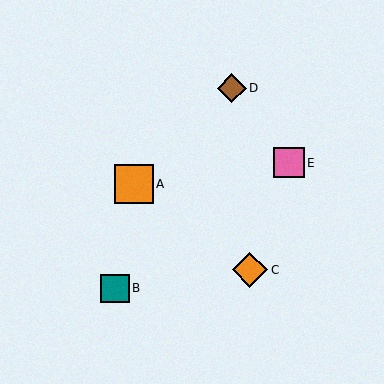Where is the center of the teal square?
The center of the teal square is at (115, 288).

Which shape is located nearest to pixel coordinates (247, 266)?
The orange diamond (labeled C) at (250, 270) is nearest to that location.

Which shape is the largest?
The orange square (labeled A) is the largest.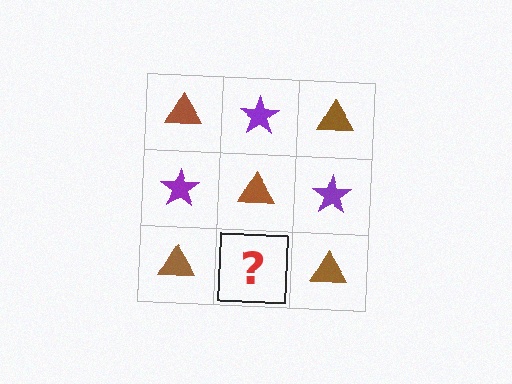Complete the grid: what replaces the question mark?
The question mark should be replaced with a purple star.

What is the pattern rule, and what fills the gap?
The rule is that it alternates brown triangle and purple star in a checkerboard pattern. The gap should be filled with a purple star.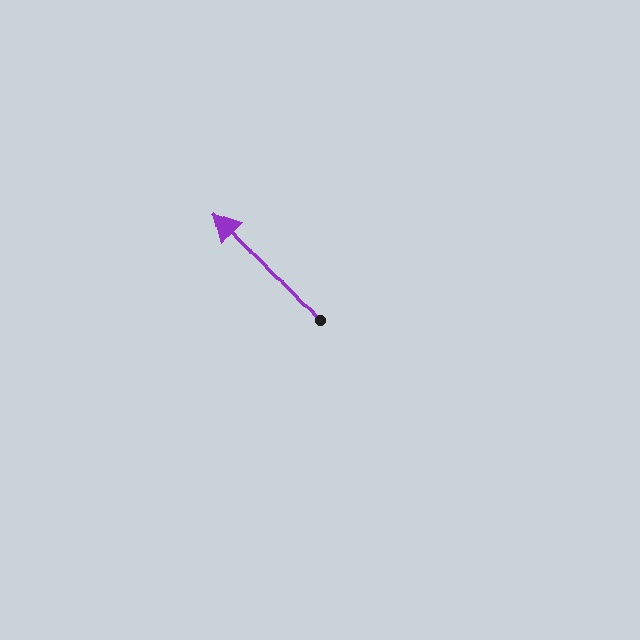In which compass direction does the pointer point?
Northwest.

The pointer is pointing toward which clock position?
Roughly 11 o'clock.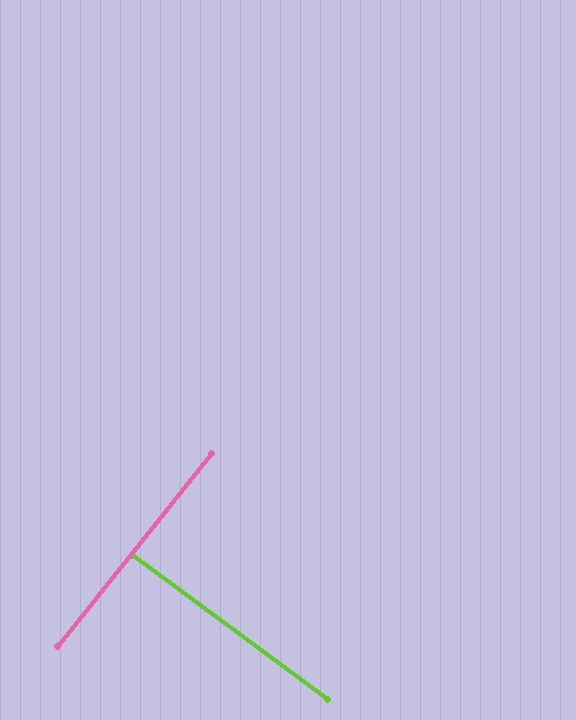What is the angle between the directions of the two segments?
Approximately 88 degrees.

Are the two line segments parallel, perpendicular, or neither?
Perpendicular — they meet at approximately 88°.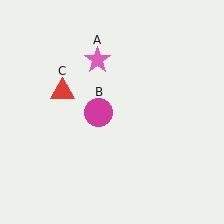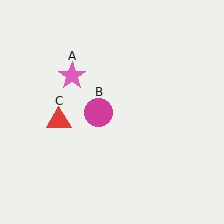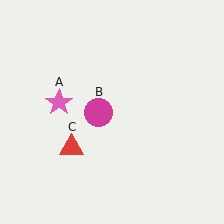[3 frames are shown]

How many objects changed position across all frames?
2 objects changed position: pink star (object A), red triangle (object C).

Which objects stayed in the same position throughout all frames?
Magenta circle (object B) remained stationary.